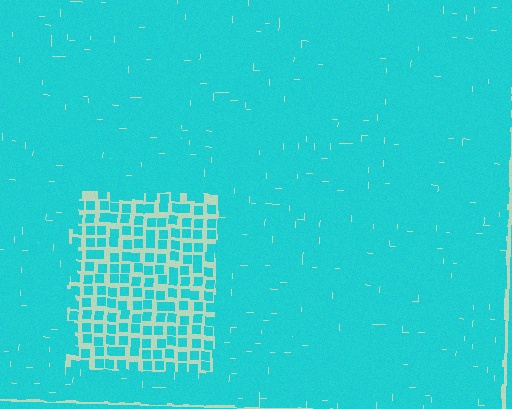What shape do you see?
I see a rectangle.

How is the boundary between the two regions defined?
The boundary is defined by a change in element density (approximately 2.4x ratio). All elements are the same color, size, and shape.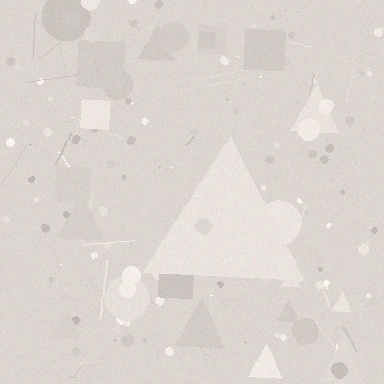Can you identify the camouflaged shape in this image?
The camouflaged shape is a triangle.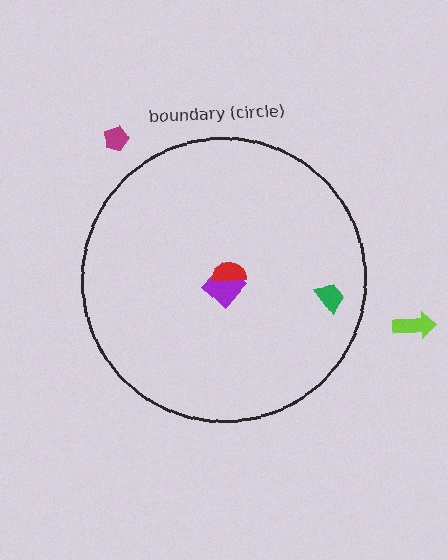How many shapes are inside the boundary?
3 inside, 2 outside.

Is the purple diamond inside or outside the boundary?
Inside.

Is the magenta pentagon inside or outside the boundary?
Outside.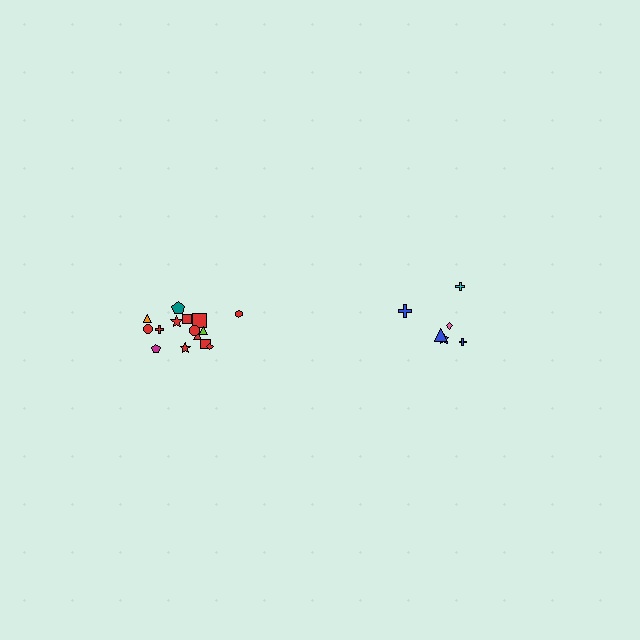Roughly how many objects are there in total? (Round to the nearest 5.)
Roughly 20 objects in total.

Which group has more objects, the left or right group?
The left group.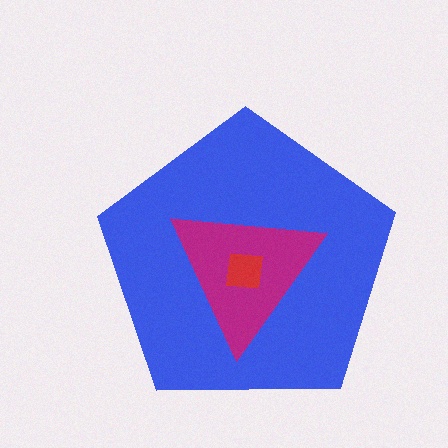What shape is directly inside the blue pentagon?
The magenta triangle.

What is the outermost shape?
The blue pentagon.